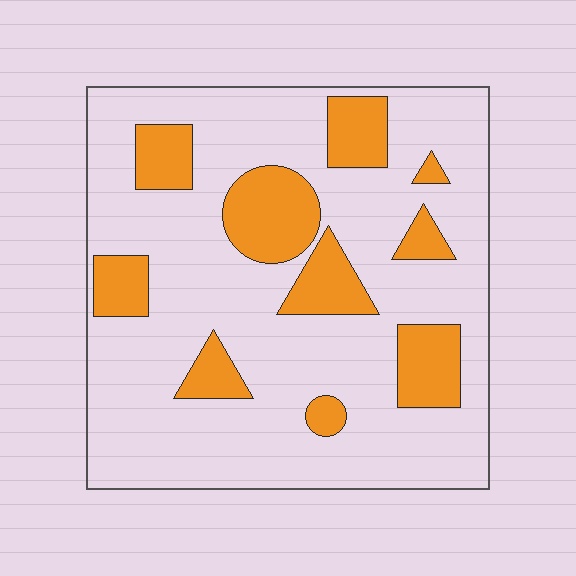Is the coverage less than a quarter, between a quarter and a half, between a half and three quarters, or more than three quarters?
Less than a quarter.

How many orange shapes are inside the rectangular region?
10.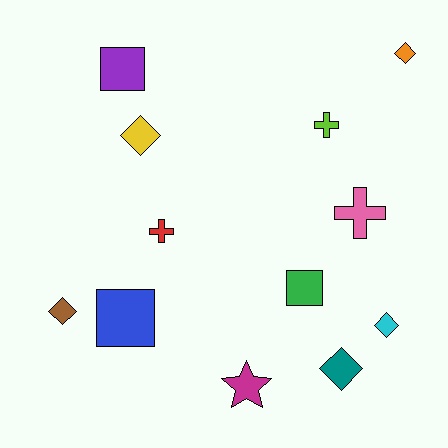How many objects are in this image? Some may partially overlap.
There are 12 objects.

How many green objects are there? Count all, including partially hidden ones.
There is 1 green object.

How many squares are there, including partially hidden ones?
There are 3 squares.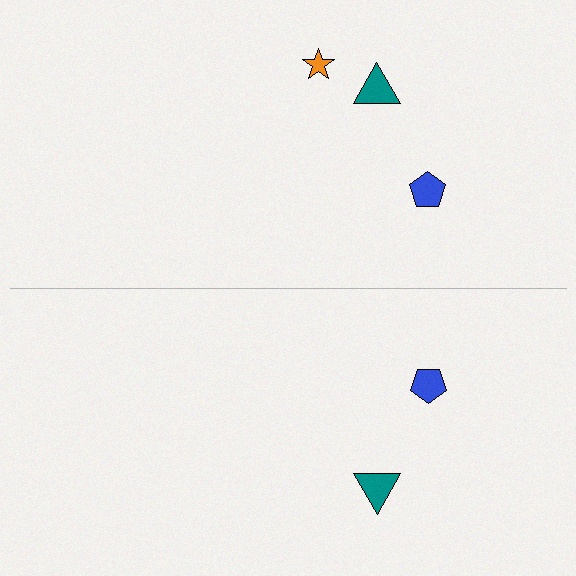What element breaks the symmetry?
A orange star is missing from the bottom side.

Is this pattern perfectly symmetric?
No, the pattern is not perfectly symmetric. A orange star is missing from the bottom side.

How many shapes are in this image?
There are 5 shapes in this image.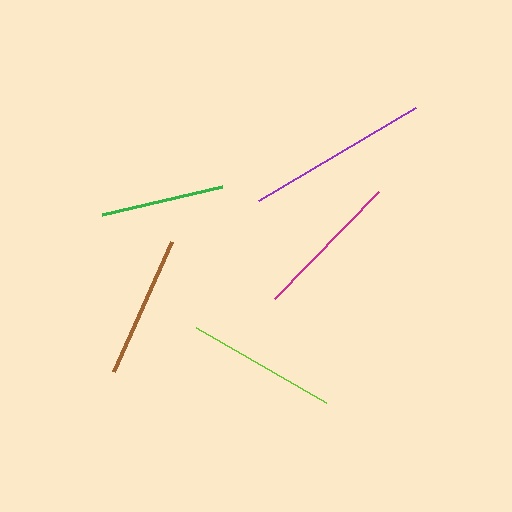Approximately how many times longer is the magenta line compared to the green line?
The magenta line is approximately 1.2 times the length of the green line.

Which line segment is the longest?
The purple line is the longest at approximately 182 pixels.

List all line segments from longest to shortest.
From longest to shortest: purple, lime, magenta, brown, green.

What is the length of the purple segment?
The purple segment is approximately 182 pixels long.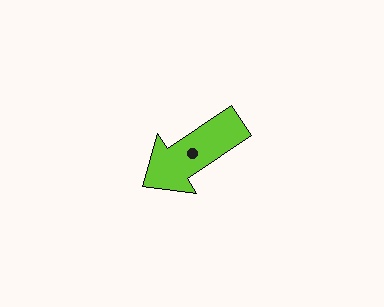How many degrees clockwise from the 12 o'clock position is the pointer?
Approximately 236 degrees.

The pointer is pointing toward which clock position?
Roughly 8 o'clock.